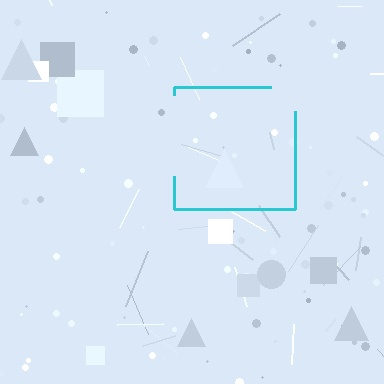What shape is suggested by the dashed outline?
The dashed outline suggests a square.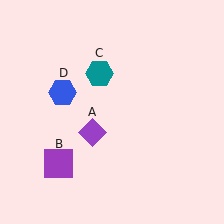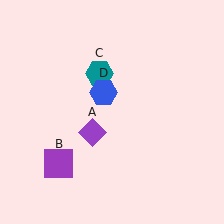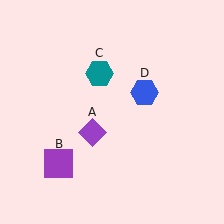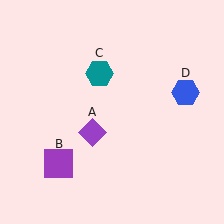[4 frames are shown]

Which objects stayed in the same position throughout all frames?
Purple diamond (object A) and purple square (object B) and teal hexagon (object C) remained stationary.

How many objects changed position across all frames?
1 object changed position: blue hexagon (object D).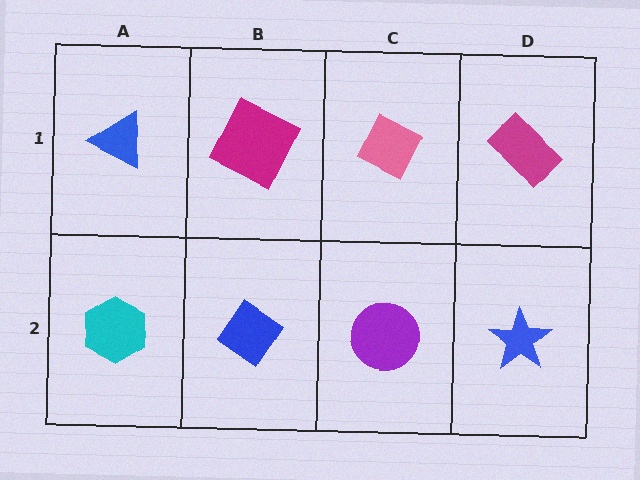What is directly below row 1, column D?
A blue star.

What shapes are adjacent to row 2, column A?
A blue triangle (row 1, column A), a blue diamond (row 2, column B).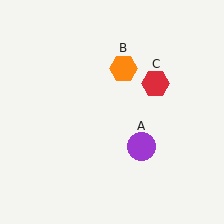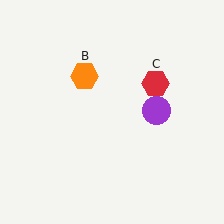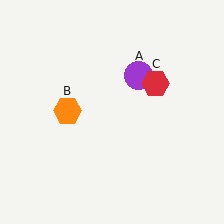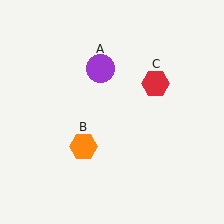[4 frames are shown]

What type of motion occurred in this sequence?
The purple circle (object A), orange hexagon (object B) rotated counterclockwise around the center of the scene.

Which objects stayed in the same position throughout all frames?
Red hexagon (object C) remained stationary.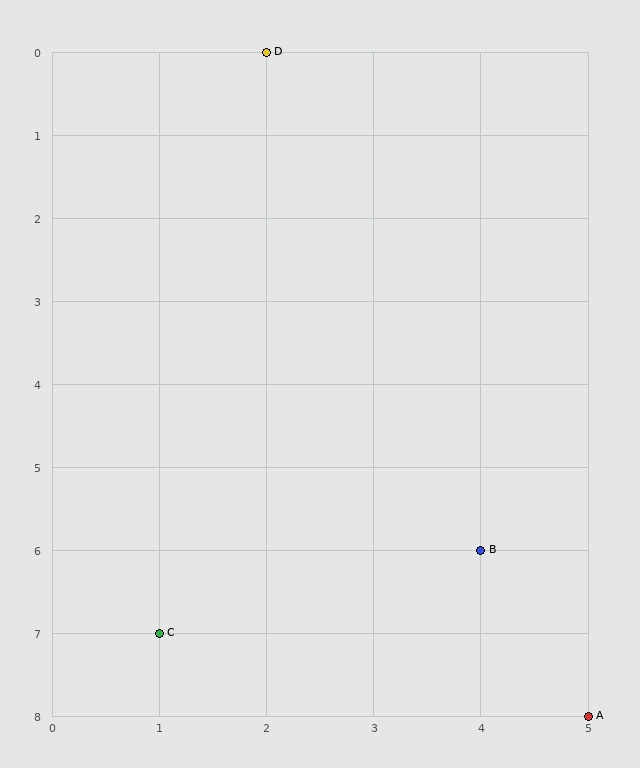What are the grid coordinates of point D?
Point D is at grid coordinates (2, 0).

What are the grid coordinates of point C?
Point C is at grid coordinates (1, 7).